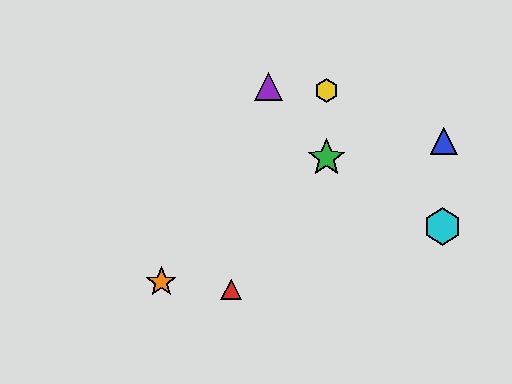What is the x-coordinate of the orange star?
The orange star is at x≈161.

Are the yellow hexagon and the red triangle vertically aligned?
No, the yellow hexagon is at x≈326 and the red triangle is at x≈231.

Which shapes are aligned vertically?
The green star, the yellow hexagon are aligned vertically.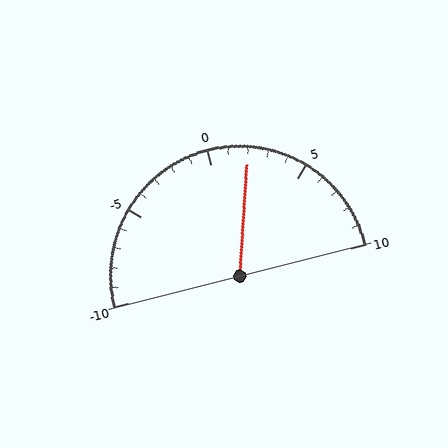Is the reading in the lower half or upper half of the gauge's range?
The reading is in the upper half of the range (-10 to 10).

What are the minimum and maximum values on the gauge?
The gauge ranges from -10 to 10.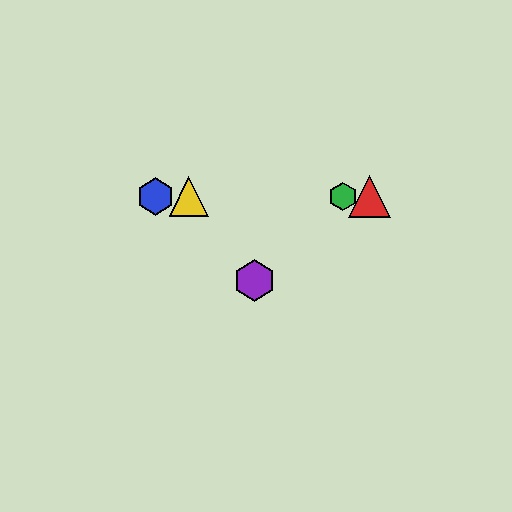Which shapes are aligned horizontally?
The red triangle, the blue hexagon, the green hexagon, the yellow triangle are aligned horizontally.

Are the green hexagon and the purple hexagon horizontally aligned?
No, the green hexagon is at y≈196 and the purple hexagon is at y≈280.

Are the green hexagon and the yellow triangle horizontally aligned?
Yes, both are at y≈196.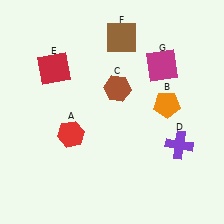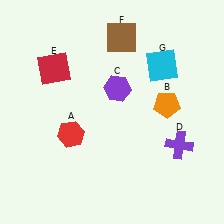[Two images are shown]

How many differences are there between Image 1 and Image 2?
There are 2 differences between the two images.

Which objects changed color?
C changed from brown to purple. G changed from magenta to cyan.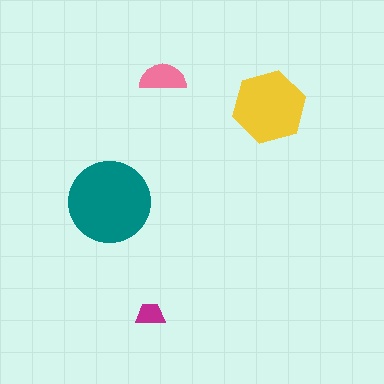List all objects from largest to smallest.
The teal circle, the yellow hexagon, the pink semicircle, the magenta trapezoid.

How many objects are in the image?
There are 4 objects in the image.